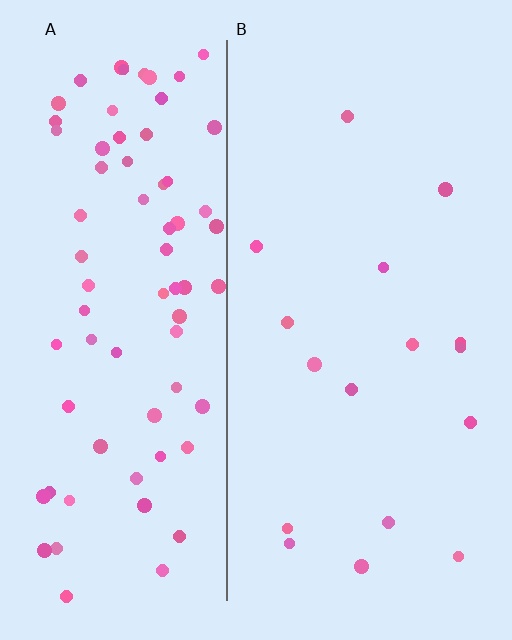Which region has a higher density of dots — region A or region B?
A (the left).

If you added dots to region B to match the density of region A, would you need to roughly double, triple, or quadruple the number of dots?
Approximately quadruple.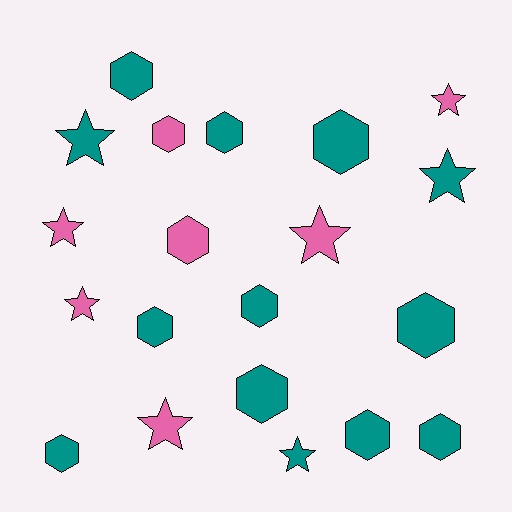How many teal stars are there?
There are 3 teal stars.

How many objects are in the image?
There are 20 objects.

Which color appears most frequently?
Teal, with 13 objects.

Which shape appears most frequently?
Hexagon, with 12 objects.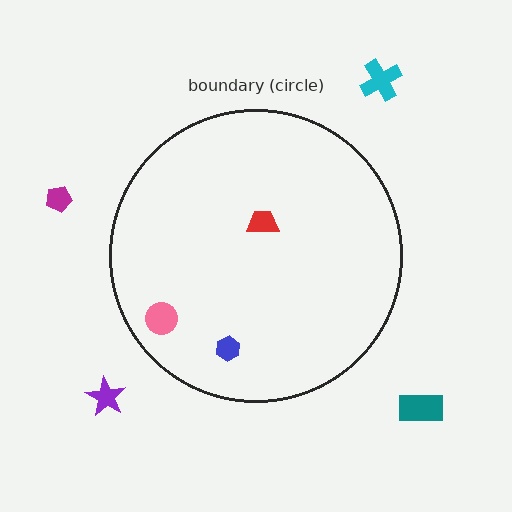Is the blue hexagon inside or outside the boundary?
Inside.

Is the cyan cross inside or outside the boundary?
Outside.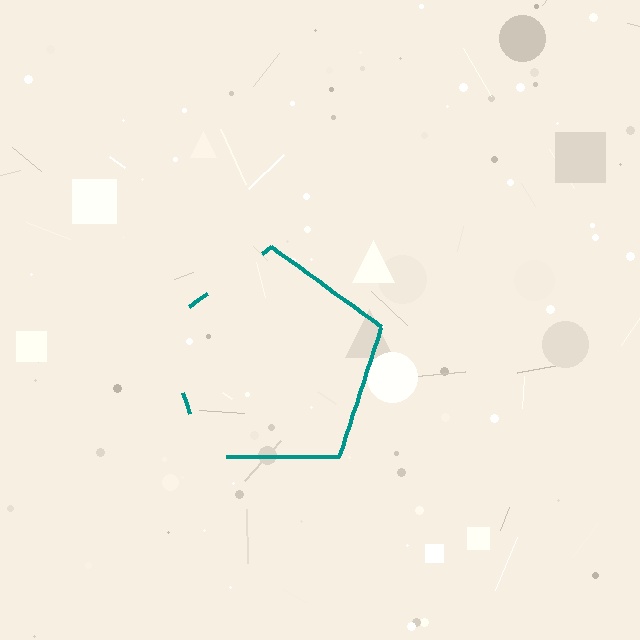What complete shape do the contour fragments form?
The contour fragments form a pentagon.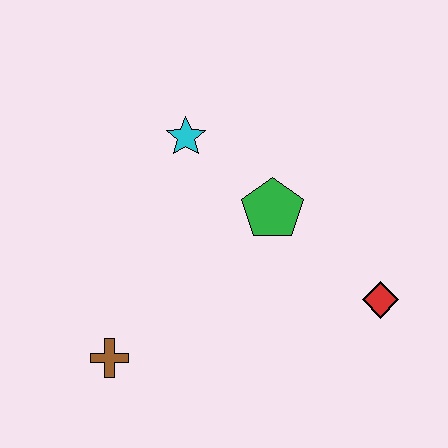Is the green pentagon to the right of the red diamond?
No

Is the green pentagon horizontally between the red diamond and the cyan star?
Yes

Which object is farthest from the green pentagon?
The brown cross is farthest from the green pentagon.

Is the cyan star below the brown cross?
No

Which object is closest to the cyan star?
The green pentagon is closest to the cyan star.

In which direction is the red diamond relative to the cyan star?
The red diamond is to the right of the cyan star.